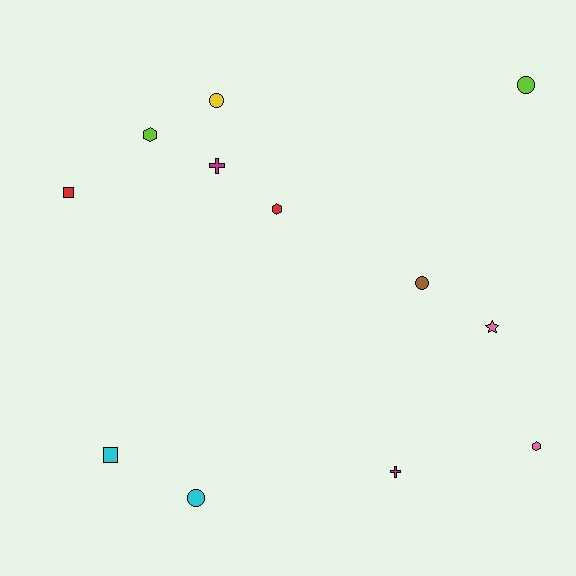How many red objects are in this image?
There are 2 red objects.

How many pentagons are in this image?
There are no pentagons.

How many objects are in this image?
There are 12 objects.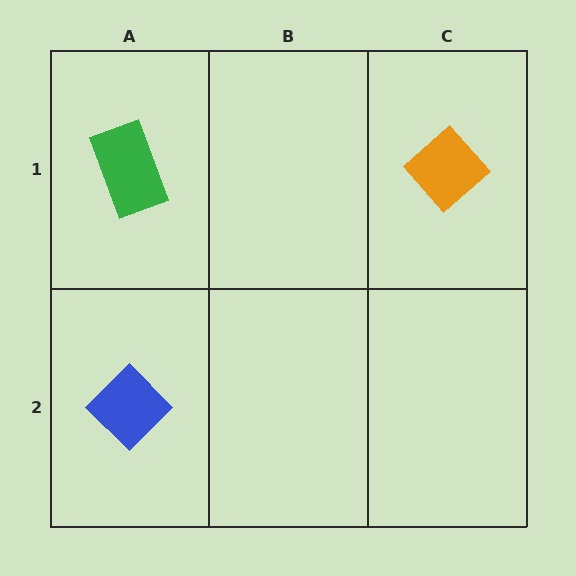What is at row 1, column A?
A green rectangle.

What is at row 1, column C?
An orange diamond.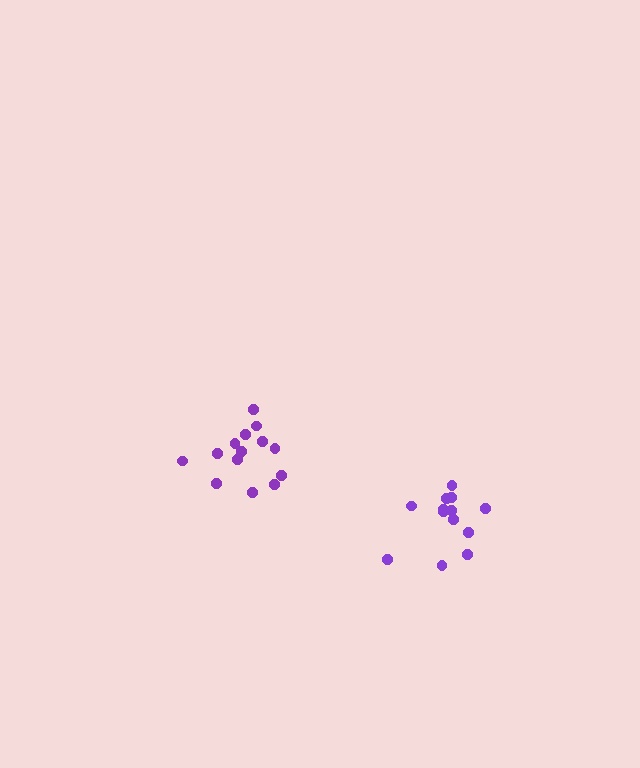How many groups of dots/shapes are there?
There are 2 groups.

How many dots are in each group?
Group 1: 14 dots, Group 2: 13 dots (27 total).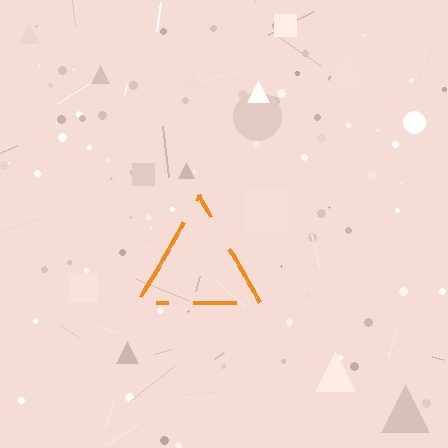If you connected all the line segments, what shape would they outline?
They would outline a triangle.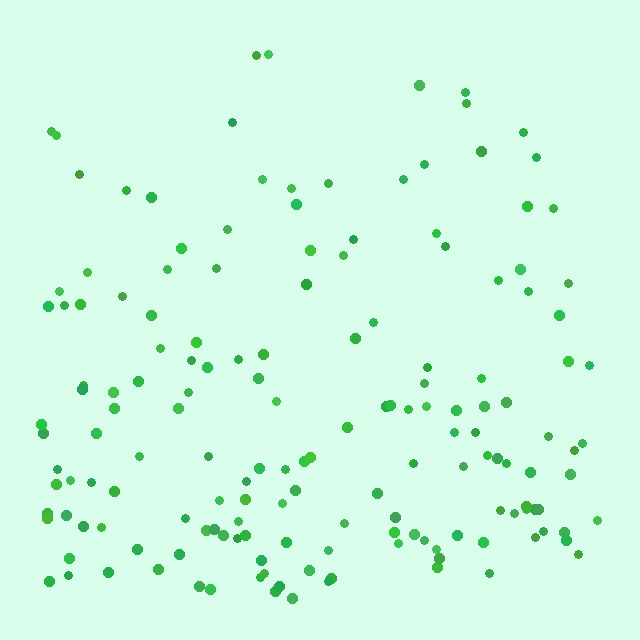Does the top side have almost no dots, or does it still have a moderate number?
Still a moderate number, just noticeably fewer than the bottom.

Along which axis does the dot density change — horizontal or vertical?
Vertical.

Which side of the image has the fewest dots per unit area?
The top.